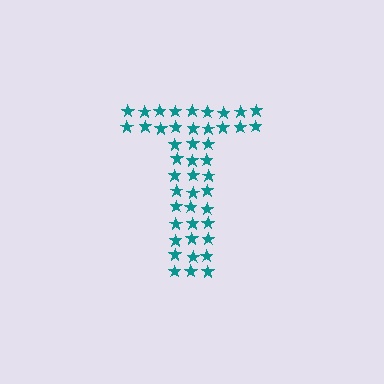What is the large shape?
The large shape is the letter T.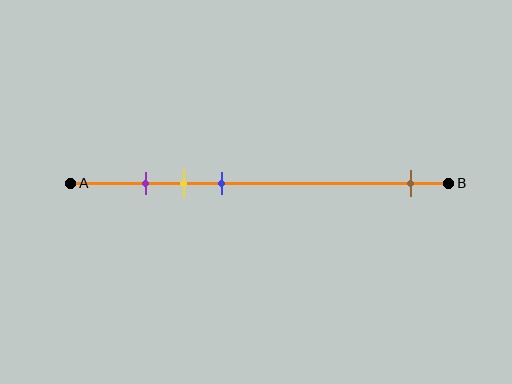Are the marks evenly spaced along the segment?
No, the marks are not evenly spaced.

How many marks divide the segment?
There are 4 marks dividing the segment.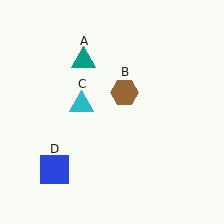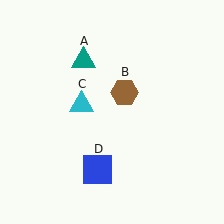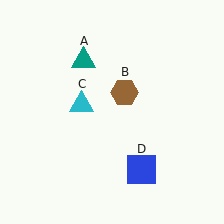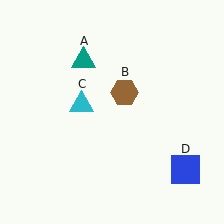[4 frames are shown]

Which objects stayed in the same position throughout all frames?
Teal triangle (object A) and brown hexagon (object B) and cyan triangle (object C) remained stationary.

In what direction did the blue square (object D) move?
The blue square (object D) moved right.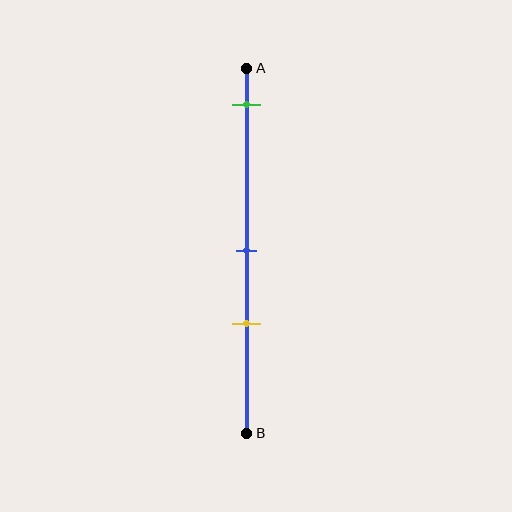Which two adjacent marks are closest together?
The blue and yellow marks are the closest adjacent pair.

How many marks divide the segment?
There are 3 marks dividing the segment.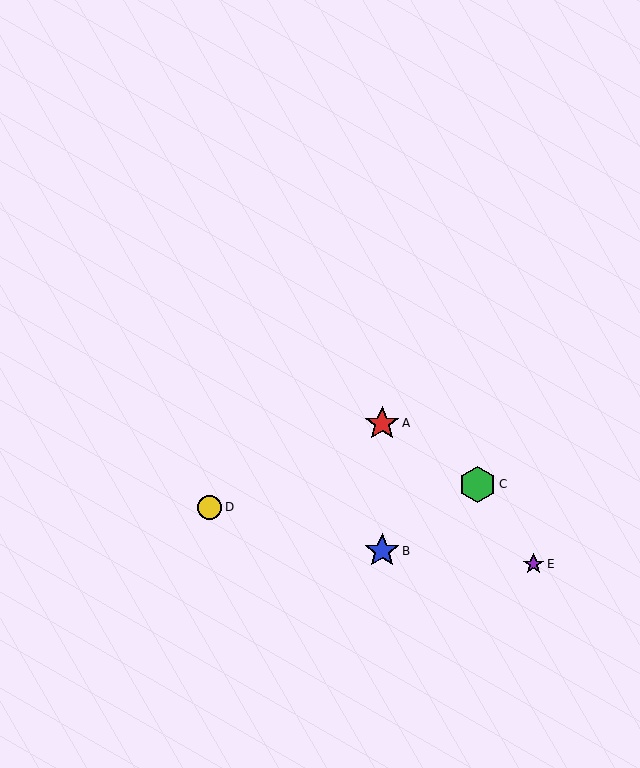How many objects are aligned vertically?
2 objects (A, B) are aligned vertically.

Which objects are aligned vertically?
Objects A, B are aligned vertically.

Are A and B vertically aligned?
Yes, both are at x≈382.